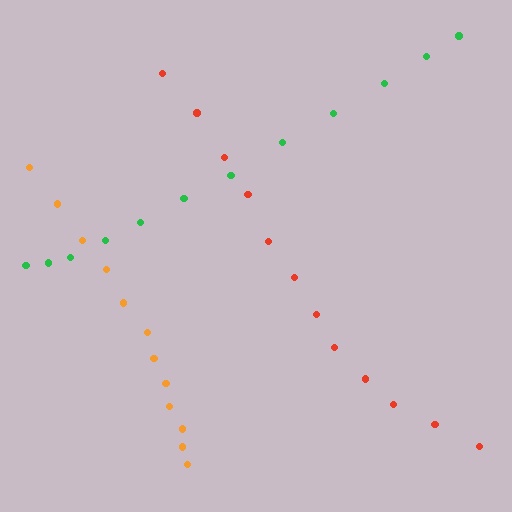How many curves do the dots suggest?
There are 3 distinct paths.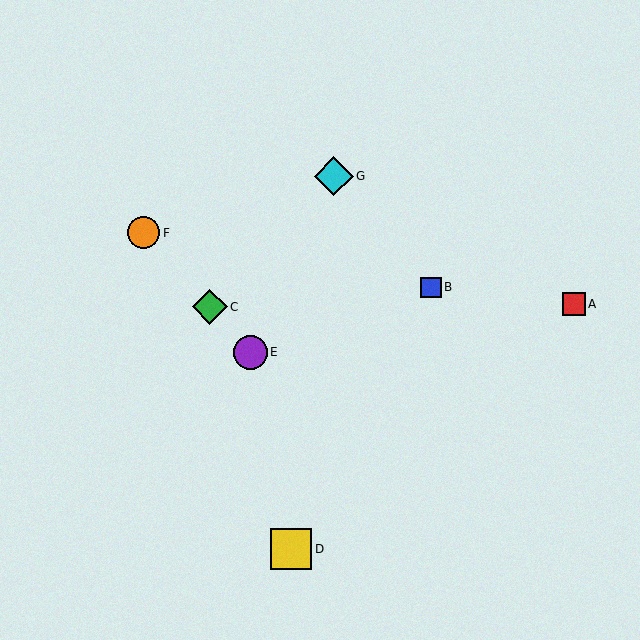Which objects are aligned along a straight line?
Objects C, E, F are aligned along a straight line.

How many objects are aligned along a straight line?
3 objects (C, E, F) are aligned along a straight line.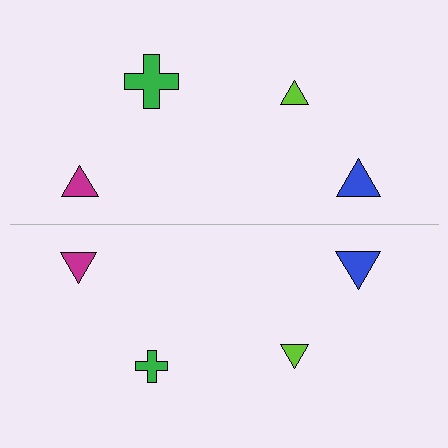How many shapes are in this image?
There are 8 shapes in this image.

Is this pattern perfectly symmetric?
No, the pattern is not perfectly symmetric. The green cross on the bottom side has a different size than its mirror counterpart.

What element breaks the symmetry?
The green cross on the bottom side has a different size than its mirror counterpart.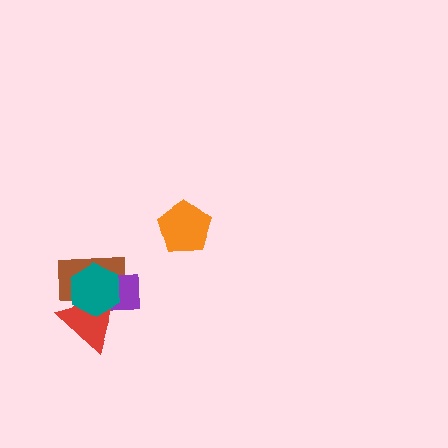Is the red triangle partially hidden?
Yes, it is partially covered by another shape.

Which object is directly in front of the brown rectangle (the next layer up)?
The purple rectangle is directly in front of the brown rectangle.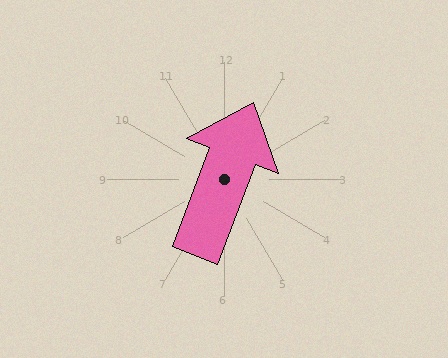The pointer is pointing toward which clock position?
Roughly 1 o'clock.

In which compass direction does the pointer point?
North.